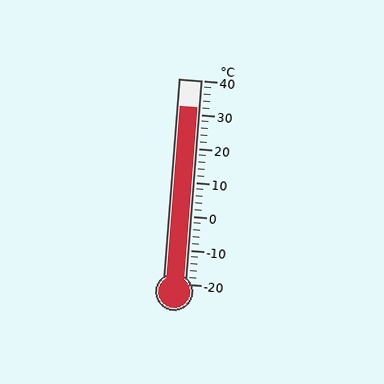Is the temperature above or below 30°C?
The temperature is above 30°C.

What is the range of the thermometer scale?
The thermometer scale ranges from -20°C to 40°C.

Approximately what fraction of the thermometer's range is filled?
The thermometer is filled to approximately 85% of its range.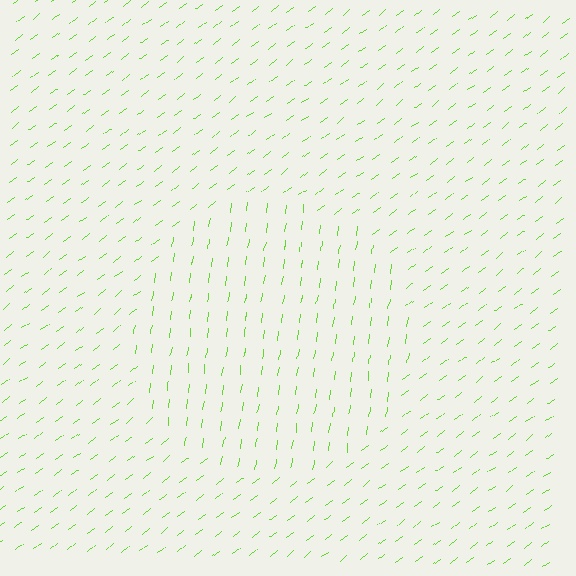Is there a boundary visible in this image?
Yes, there is a texture boundary formed by a change in line orientation.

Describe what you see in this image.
The image is filled with small lime line segments. A circle region in the image has lines oriented differently from the surrounding lines, creating a visible texture boundary.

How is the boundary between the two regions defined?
The boundary is defined purely by a change in line orientation (approximately 45 degrees difference). All lines are the same color and thickness.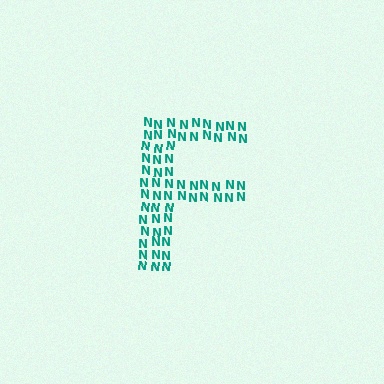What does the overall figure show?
The overall figure shows the letter F.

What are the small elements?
The small elements are letter N's.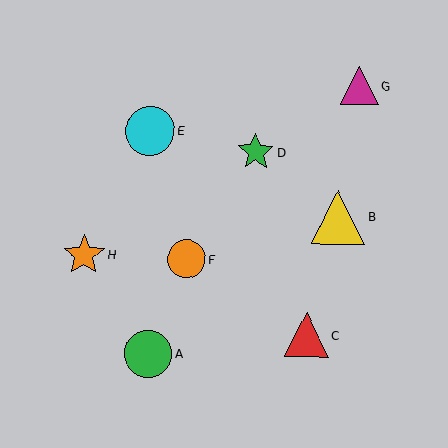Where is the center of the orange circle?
The center of the orange circle is at (186, 259).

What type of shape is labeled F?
Shape F is an orange circle.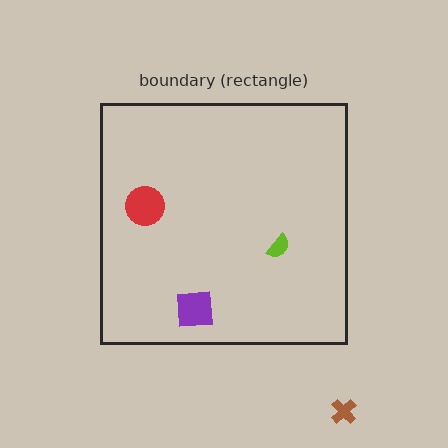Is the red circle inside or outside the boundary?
Inside.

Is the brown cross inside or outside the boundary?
Outside.